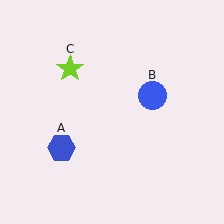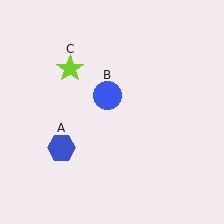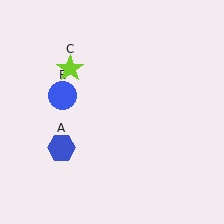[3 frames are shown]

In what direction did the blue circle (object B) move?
The blue circle (object B) moved left.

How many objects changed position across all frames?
1 object changed position: blue circle (object B).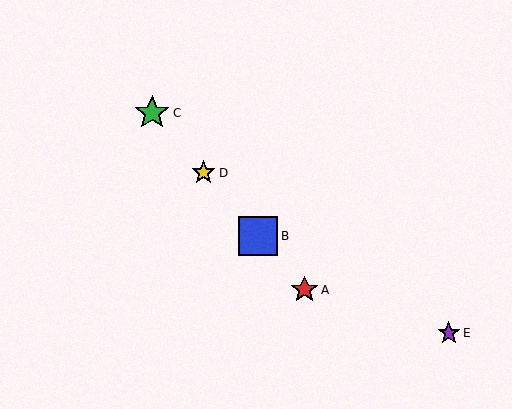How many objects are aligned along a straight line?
4 objects (A, B, C, D) are aligned along a straight line.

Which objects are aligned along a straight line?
Objects A, B, C, D are aligned along a straight line.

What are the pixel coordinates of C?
Object C is at (152, 113).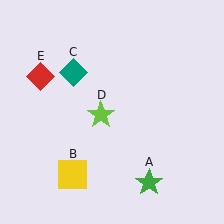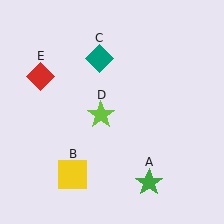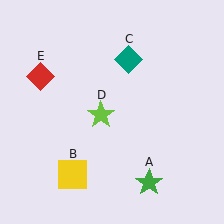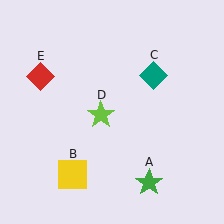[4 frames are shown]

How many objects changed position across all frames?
1 object changed position: teal diamond (object C).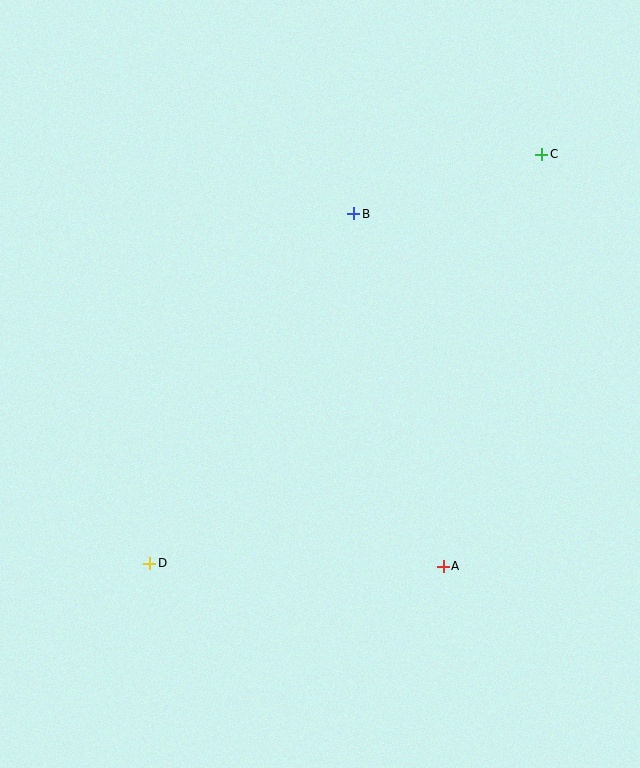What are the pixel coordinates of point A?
Point A is at (443, 566).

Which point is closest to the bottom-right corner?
Point A is closest to the bottom-right corner.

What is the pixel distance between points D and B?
The distance between D and B is 404 pixels.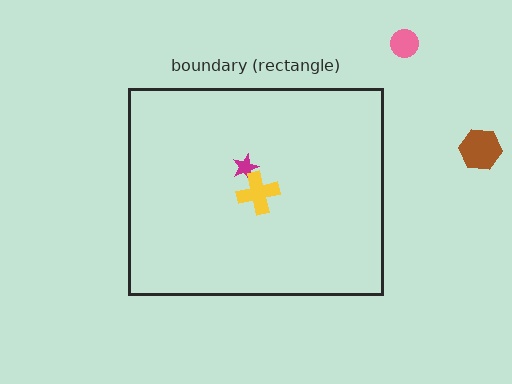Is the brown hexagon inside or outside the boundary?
Outside.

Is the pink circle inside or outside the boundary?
Outside.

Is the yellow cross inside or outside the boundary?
Inside.